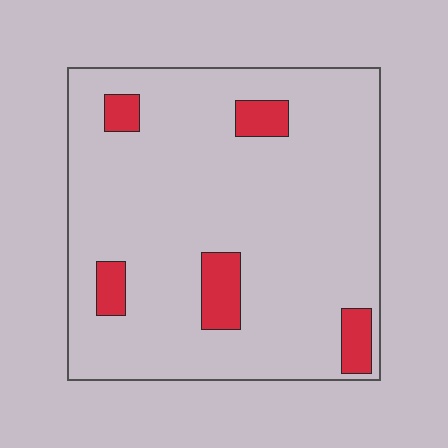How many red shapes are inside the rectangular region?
5.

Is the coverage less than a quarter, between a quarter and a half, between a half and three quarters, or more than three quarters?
Less than a quarter.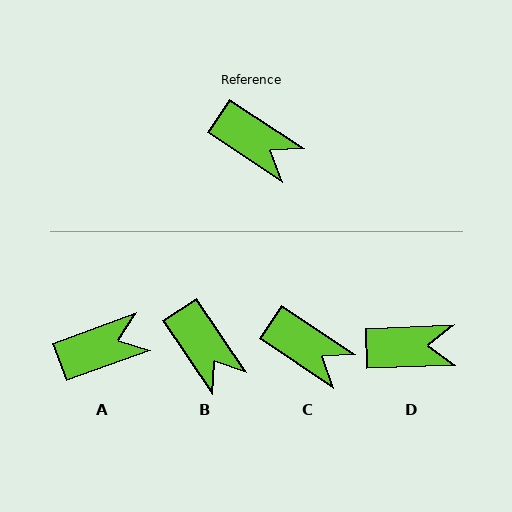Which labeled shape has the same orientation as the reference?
C.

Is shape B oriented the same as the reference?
No, it is off by about 22 degrees.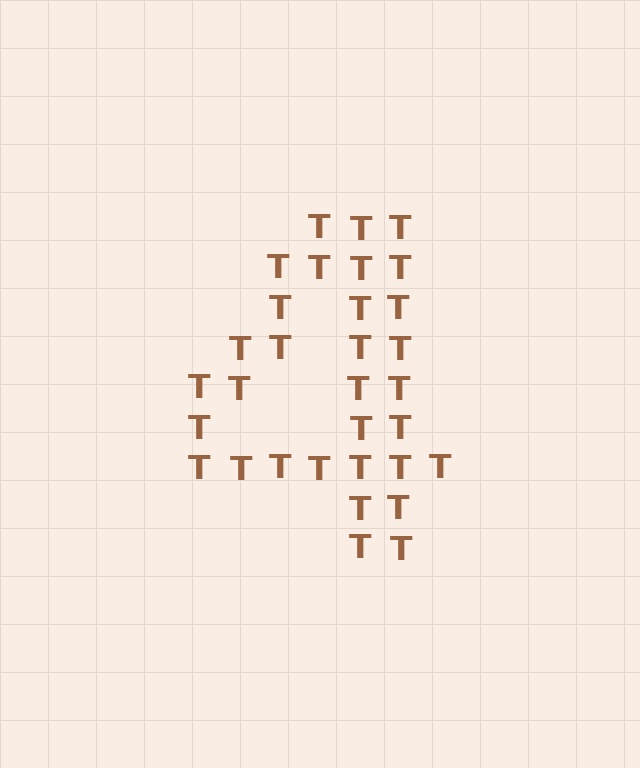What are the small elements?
The small elements are letter T's.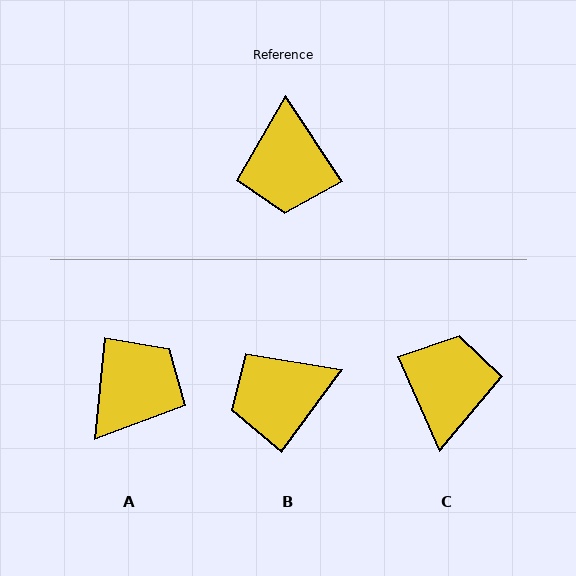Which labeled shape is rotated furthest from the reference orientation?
C, about 171 degrees away.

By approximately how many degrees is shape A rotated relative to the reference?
Approximately 141 degrees counter-clockwise.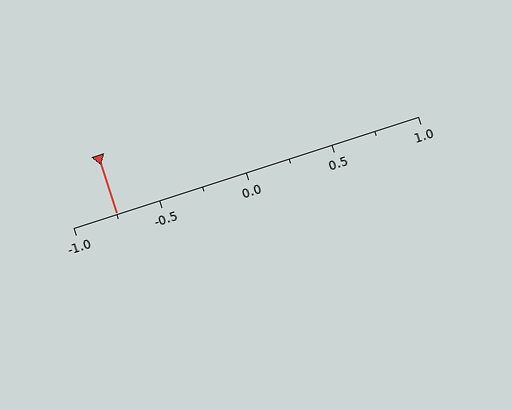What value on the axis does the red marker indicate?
The marker indicates approximately -0.75.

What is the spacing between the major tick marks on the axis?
The major ticks are spaced 0.5 apart.